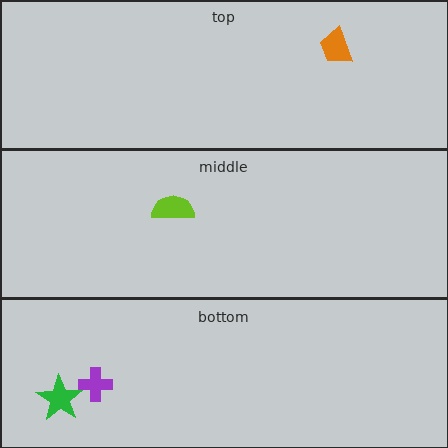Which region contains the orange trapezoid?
The top region.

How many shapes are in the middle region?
1.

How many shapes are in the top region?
1.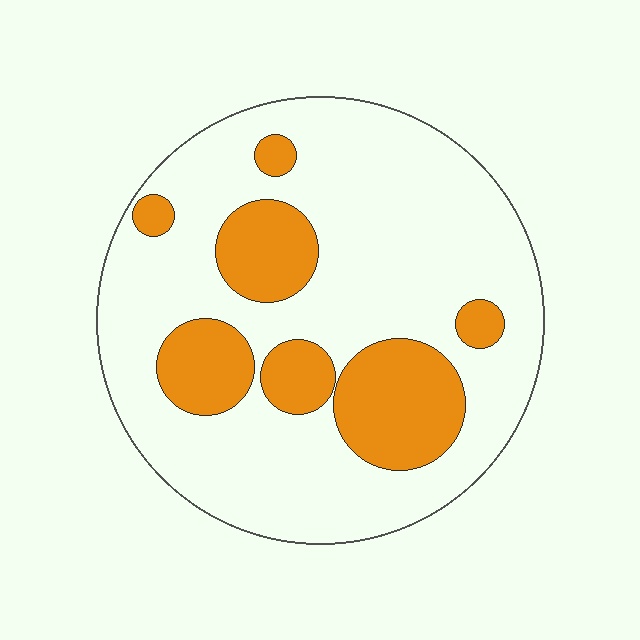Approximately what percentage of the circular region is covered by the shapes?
Approximately 25%.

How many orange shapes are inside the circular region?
7.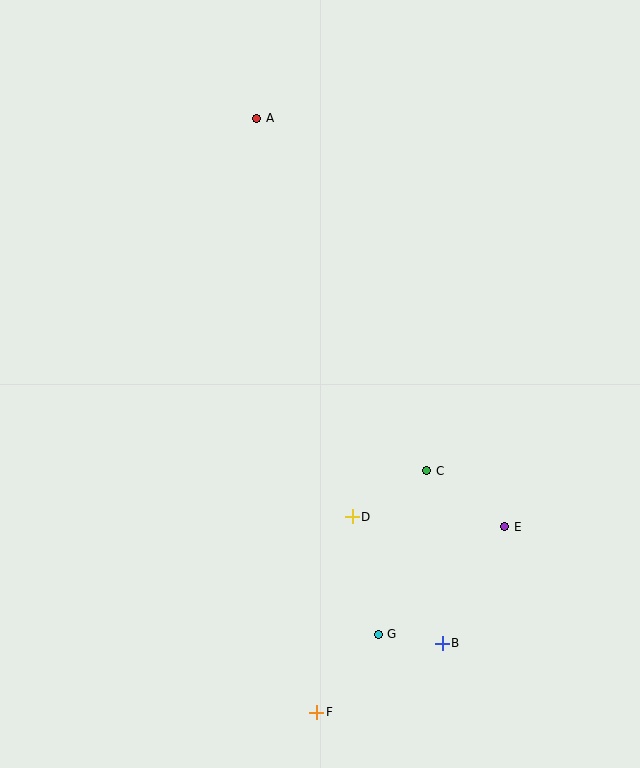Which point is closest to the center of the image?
Point D at (352, 517) is closest to the center.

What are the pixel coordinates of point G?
Point G is at (378, 634).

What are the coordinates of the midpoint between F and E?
The midpoint between F and E is at (411, 619).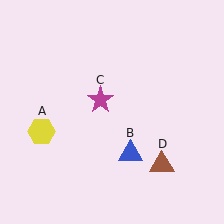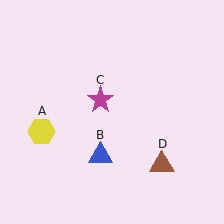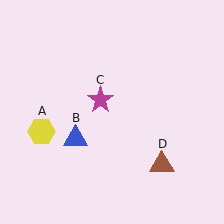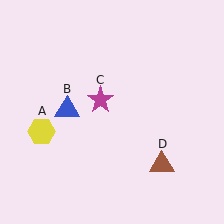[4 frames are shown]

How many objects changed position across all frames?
1 object changed position: blue triangle (object B).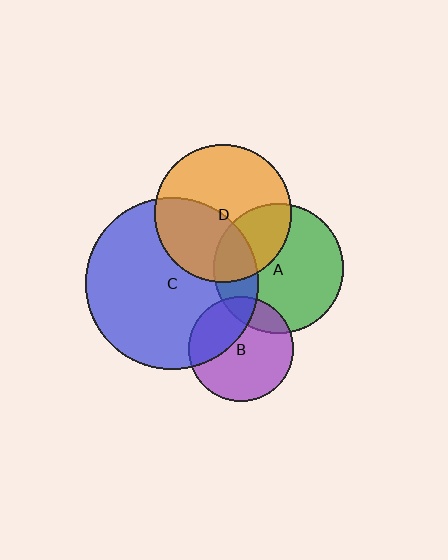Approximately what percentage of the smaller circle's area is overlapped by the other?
Approximately 40%.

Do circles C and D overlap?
Yes.